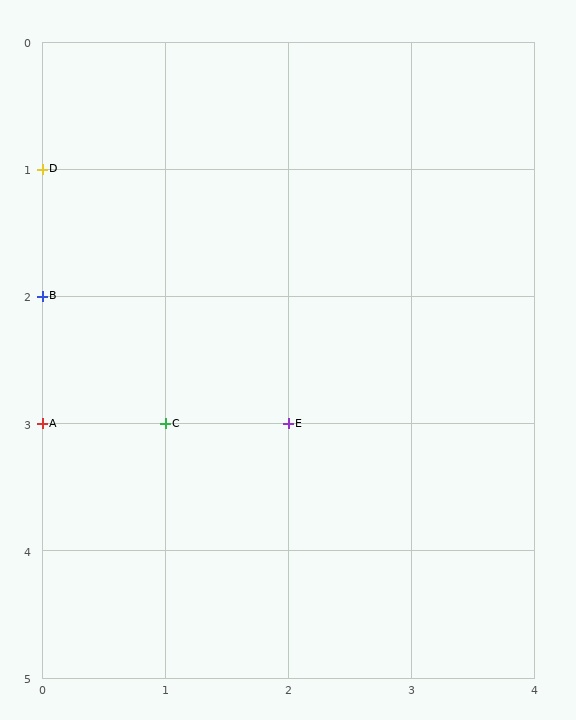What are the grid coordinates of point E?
Point E is at grid coordinates (2, 3).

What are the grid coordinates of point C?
Point C is at grid coordinates (1, 3).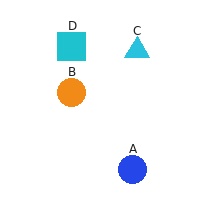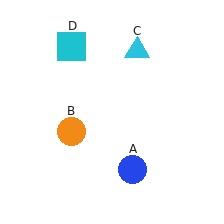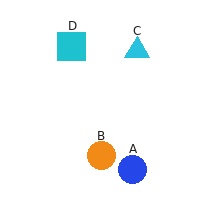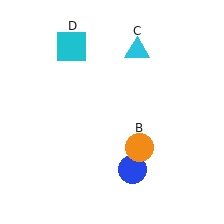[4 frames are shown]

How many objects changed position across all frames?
1 object changed position: orange circle (object B).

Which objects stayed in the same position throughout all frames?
Blue circle (object A) and cyan triangle (object C) and cyan square (object D) remained stationary.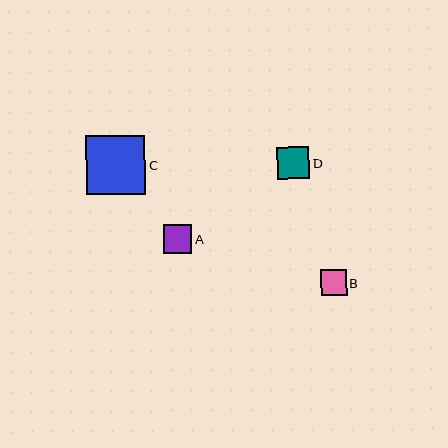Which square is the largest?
Square C is the largest with a size of approximately 59 pixels.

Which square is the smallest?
Square B is the smallest with a size of approximately 26 pixels.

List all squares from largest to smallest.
From largest to smallest: C, D, A, B.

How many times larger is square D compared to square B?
Square D is approximately 1.2 times the size of square B.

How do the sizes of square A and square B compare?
Square A and square B are approximately the same size.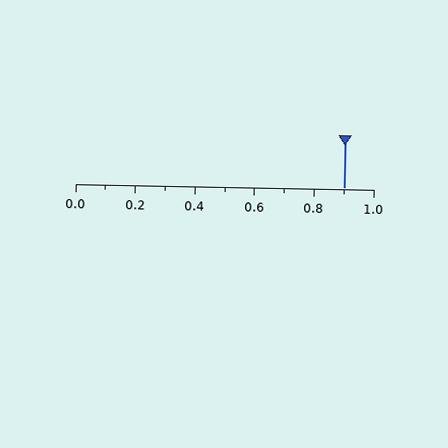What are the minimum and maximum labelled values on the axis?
The axis runs from 0.0 to 1.0.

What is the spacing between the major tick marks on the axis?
The major ticks are spaced 0.2 apart.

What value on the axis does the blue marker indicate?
The marker indicates approximately 0.9.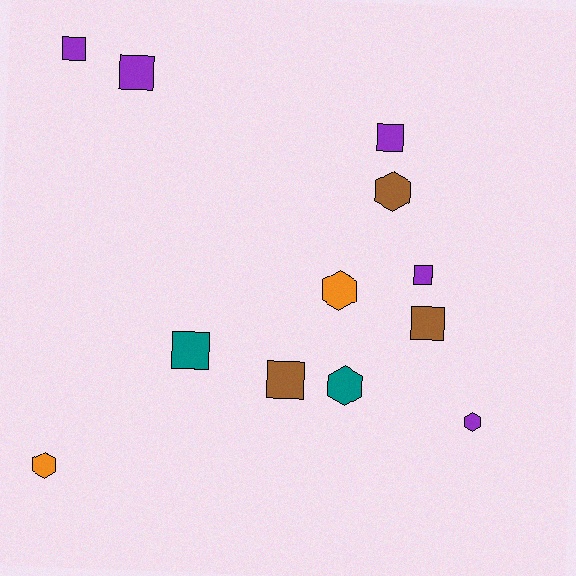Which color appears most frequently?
Purple, with 5 objects.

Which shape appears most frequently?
Square, with 7 objects.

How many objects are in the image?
There are 12 objects.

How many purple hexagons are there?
There is 1 purple hexagon.